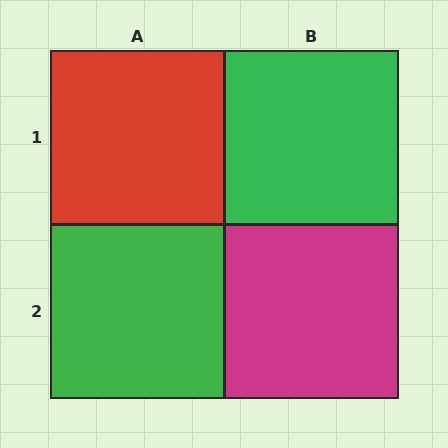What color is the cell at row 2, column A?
Green.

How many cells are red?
1 cell is red.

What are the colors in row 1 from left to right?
Red, green.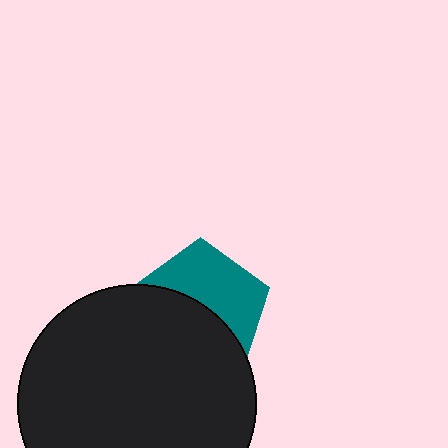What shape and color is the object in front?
The object in front is a black circle.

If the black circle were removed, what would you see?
You would see the complete teal pentagon.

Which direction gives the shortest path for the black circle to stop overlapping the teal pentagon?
Moving down gives the shortest separation.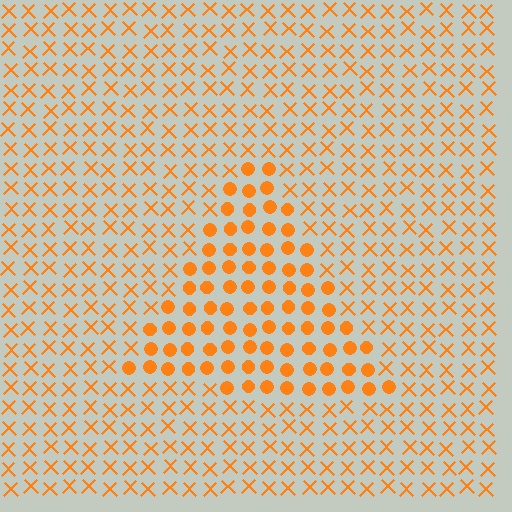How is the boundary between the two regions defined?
The boundary is defined by a change in element shape: circles inside vs. X marks outside. All elements share the same color and spacing.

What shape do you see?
I see a triangle.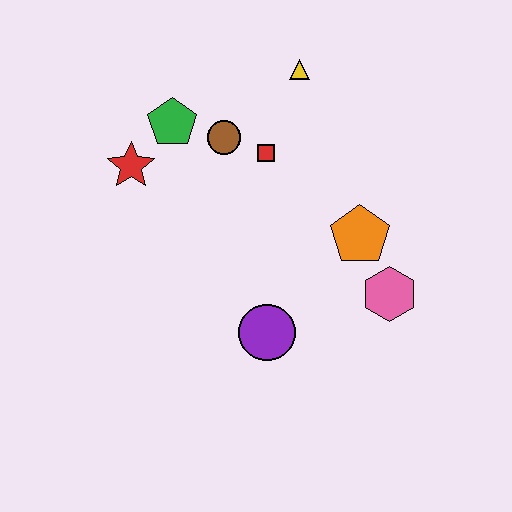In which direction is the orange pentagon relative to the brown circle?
The orange pentagon is to the right of the brown circle.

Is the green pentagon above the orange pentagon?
Yes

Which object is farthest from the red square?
The pink hexagon is farthest from the red square.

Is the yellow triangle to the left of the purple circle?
No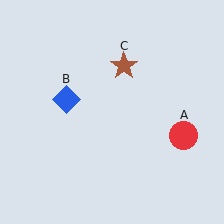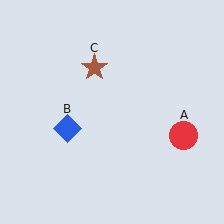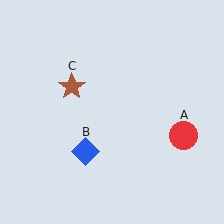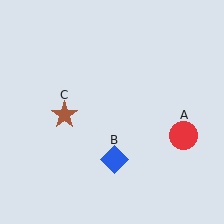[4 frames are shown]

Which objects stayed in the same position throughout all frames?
Red circle (object A) remained stationary.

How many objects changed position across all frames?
2 objects changed position: blue diamond (object B), brown star (object C).